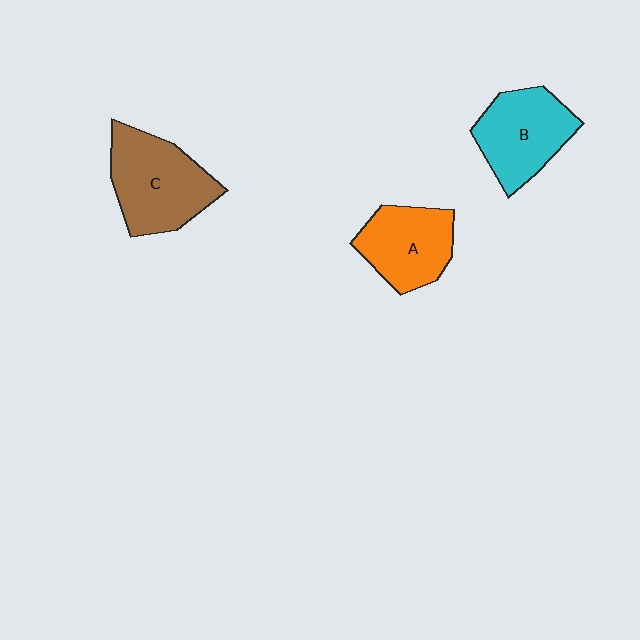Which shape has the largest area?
Shape C (brown).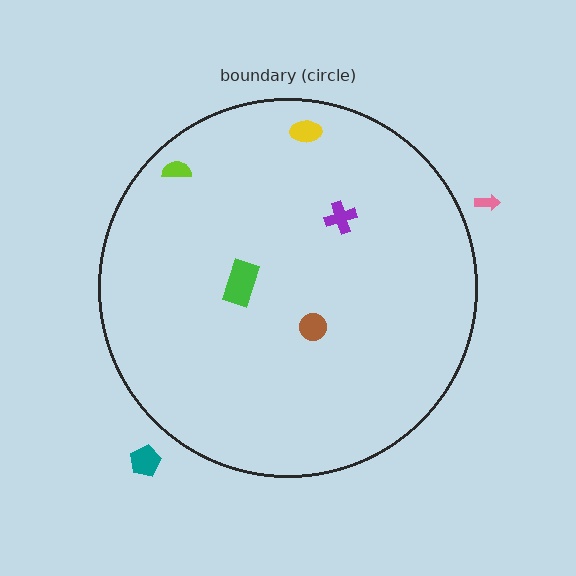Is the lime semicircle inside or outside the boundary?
Inside.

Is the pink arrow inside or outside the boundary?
Outside.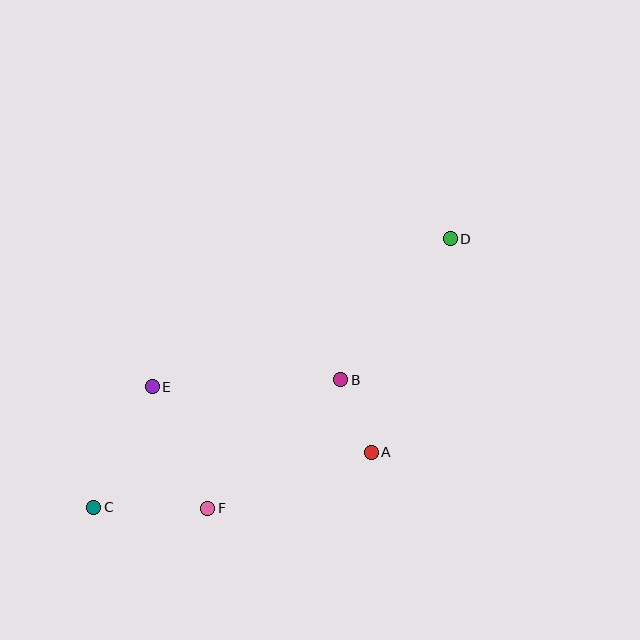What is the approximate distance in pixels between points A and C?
The distance between A and C is approximately 283 pixels.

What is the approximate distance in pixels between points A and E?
The distance between A and E is approximately 229 pixels.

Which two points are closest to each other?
Points A and B are closest to each other.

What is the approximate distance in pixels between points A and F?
The distance between A and F is approximately 173 pixels.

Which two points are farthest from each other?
Points C and D are farthest from each other.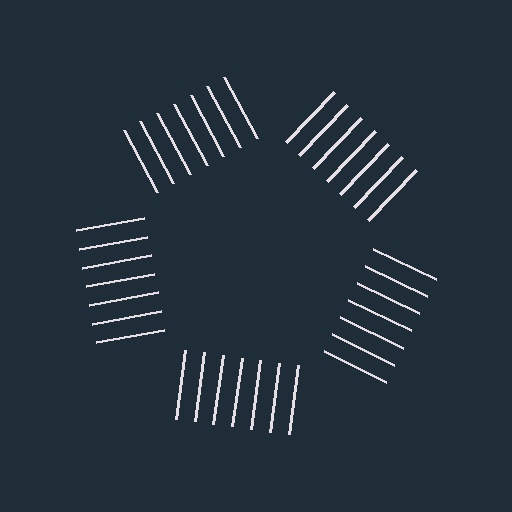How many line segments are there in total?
35 — 7 along each of the 5 edges.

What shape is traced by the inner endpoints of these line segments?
An illusory pentagon — the line segments terminate on its edges but no continuous stroke is drawn.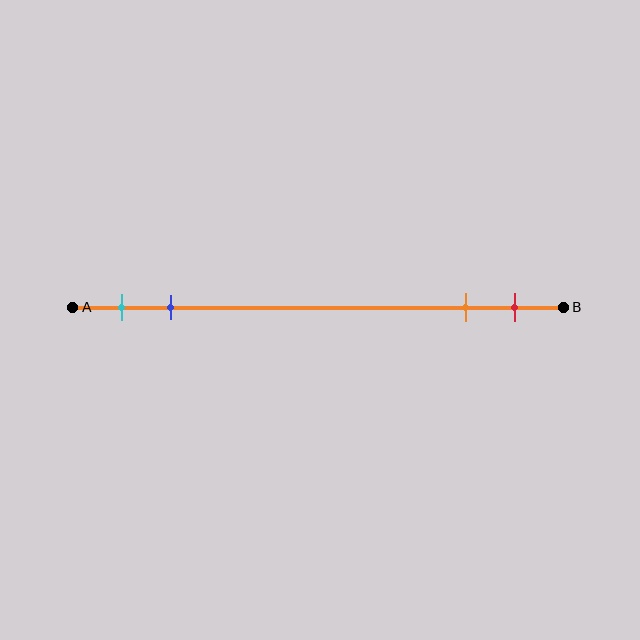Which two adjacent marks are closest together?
The orange and red marks are the closest adjacent pair.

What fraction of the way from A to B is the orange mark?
The orange mark is approximately 80% (0.8) of the way from A to B.